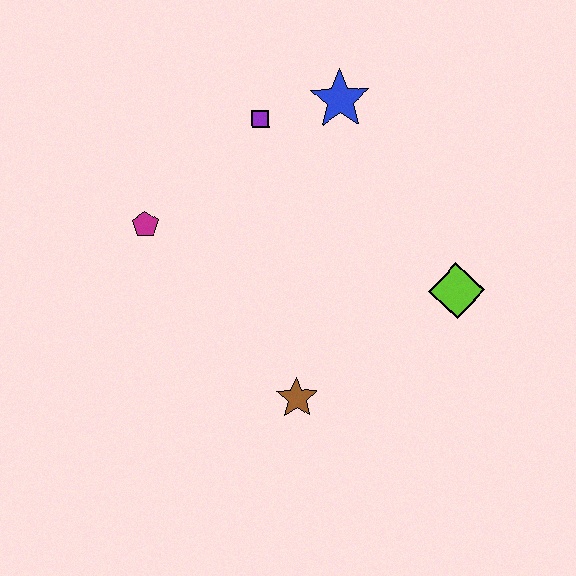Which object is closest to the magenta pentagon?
The purple square is closest to the magenta pentagon.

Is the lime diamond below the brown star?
No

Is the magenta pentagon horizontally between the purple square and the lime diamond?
No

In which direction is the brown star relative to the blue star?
The brown star is below the blue star.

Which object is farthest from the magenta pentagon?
The lime diamond is farthest from the magenta pentagon.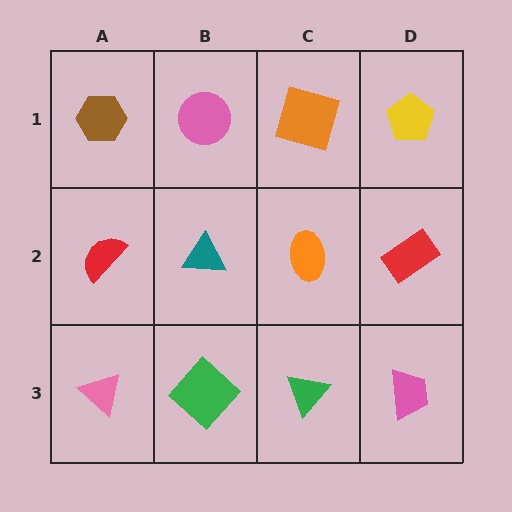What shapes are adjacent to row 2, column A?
A brown hexagon (row 1, column A), a pink triangle (row 3, column A), a teal triangle (row 2, column B).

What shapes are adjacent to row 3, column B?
A teal triangle (row 2, column B), a pink triangle (row 3, column A), a green triangle (row 3, column C).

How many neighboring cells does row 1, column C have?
3.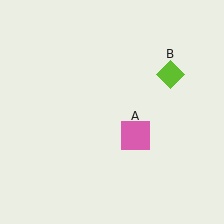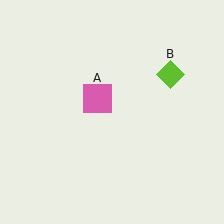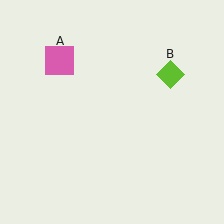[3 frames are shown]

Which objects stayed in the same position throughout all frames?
Lime diamond (object B) remained stationary.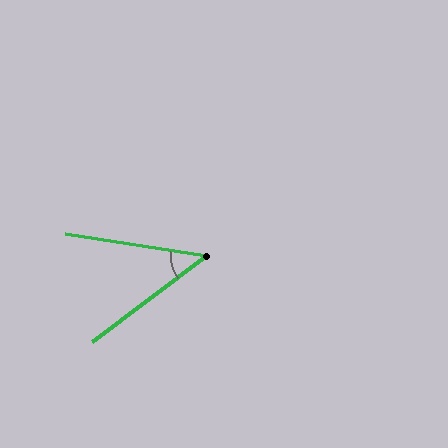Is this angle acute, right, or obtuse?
It is acute.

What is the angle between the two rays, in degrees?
Approximately 46 degrees.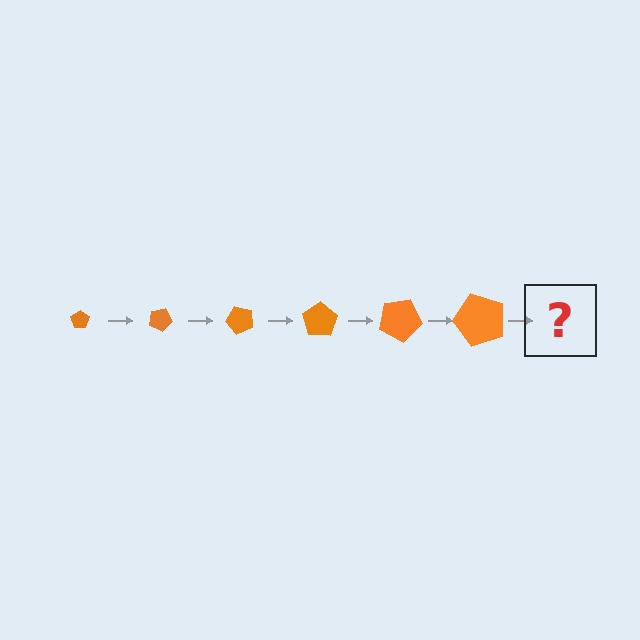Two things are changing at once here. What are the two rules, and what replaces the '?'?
The two rules are that the pentagon grows larger each step and it rotates 25 degrees each step. The '?' should be a pentagon, larger than the previous one and rotated 150 degrees from the start.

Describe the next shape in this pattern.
It should be a pentagon, larger than the previous one and rotated 150 degrees from the start.